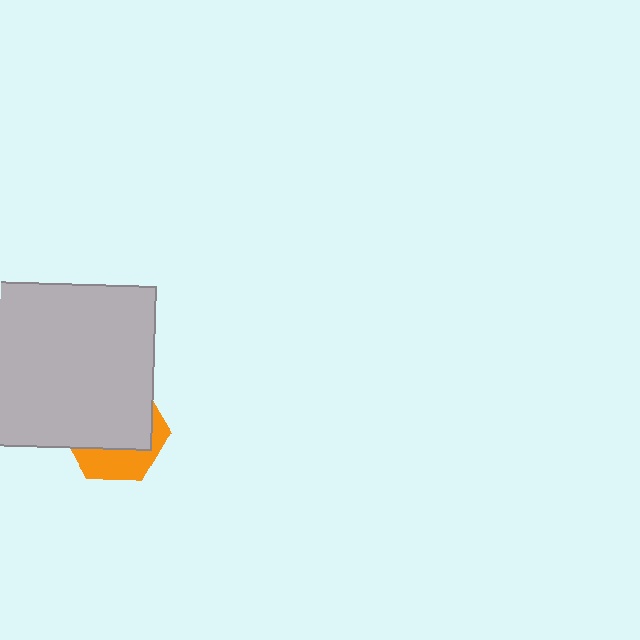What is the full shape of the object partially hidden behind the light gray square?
The partially hidden object is an orange hexagon.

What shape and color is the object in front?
The object in front is a light gray square.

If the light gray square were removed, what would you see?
You would see the complete orange hexagon.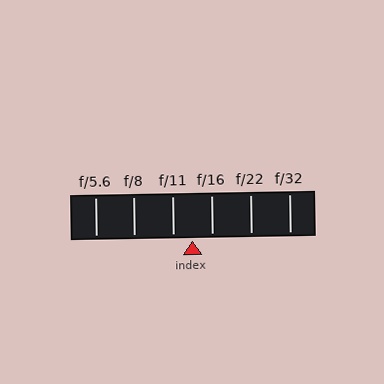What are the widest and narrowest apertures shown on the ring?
The widest aperture shown is f/5.6 and the narrowest is f/32.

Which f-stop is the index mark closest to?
The index mark is closest to f/11.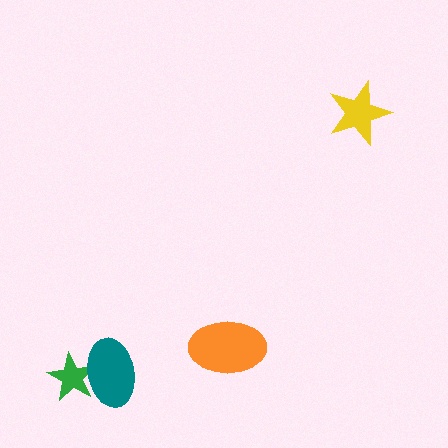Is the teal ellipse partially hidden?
No, no other shape covers it.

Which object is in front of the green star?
The teal ellipse is in front of the green star.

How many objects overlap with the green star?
1 object overlaps with the green star.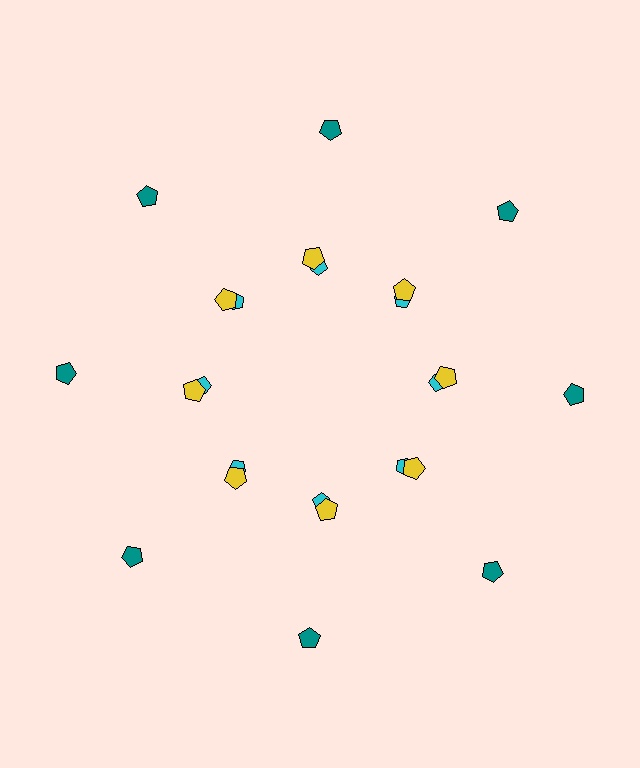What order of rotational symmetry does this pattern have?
This pattern has 8-fold rotational symmetry.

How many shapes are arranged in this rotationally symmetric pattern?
There are 24 shapes, arranged in 8 groups of 3.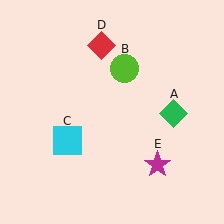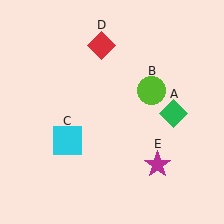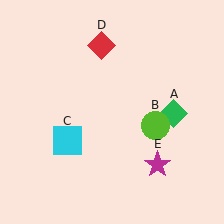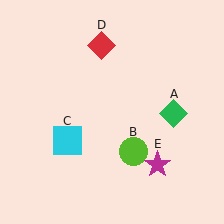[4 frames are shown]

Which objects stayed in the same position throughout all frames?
Green diamond (object A) and cyan square (object C) and red diamond (object D) and magenta star (object E) remained stationary.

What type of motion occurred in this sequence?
The lime circle (object B) rotated clockwise around the center of the scene.